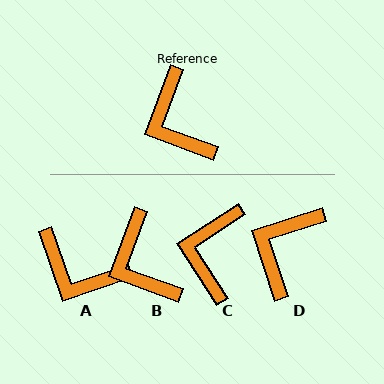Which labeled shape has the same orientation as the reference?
B.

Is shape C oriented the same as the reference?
No, it is off by about 36 degrees.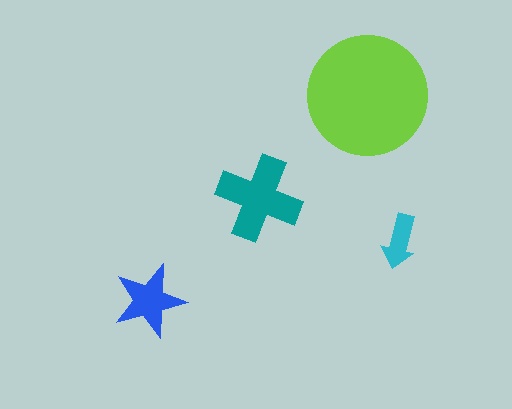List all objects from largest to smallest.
The lime circle, the teal cross, the blue star, the cyan arrow.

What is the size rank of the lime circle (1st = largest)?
1st.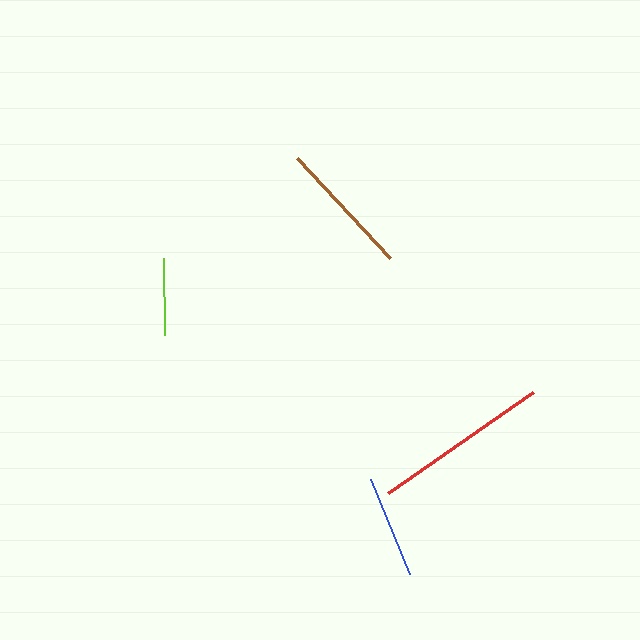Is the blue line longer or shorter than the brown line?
The brown line is longer than the blue line.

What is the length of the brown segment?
The brown segment is approximately 136 pixels long.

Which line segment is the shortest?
The lime line is the shortest at approximately 77 pixels.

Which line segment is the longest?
The red line is the longest at approximately 177 pixels.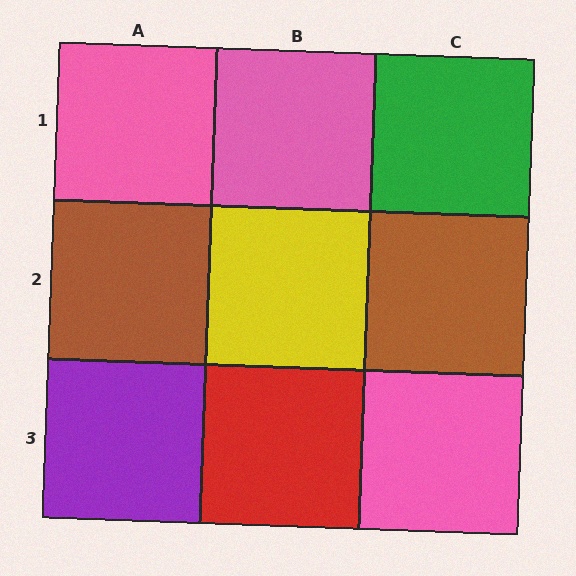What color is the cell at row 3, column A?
Purple.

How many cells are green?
1 cell is green.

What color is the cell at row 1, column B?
Pink.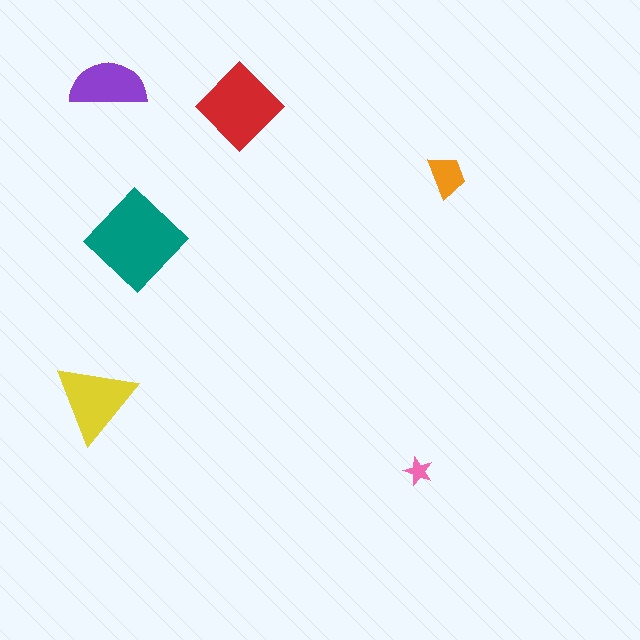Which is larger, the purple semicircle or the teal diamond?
The teal diamond.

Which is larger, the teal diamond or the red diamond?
The teal diamond.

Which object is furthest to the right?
The orange trapezoid is rightmost.